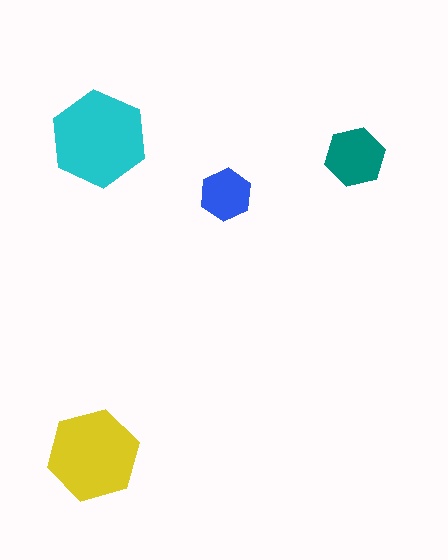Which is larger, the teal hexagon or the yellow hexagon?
The yellow one.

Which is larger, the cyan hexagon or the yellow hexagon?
The cyan one.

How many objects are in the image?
There are 4 objects in the image.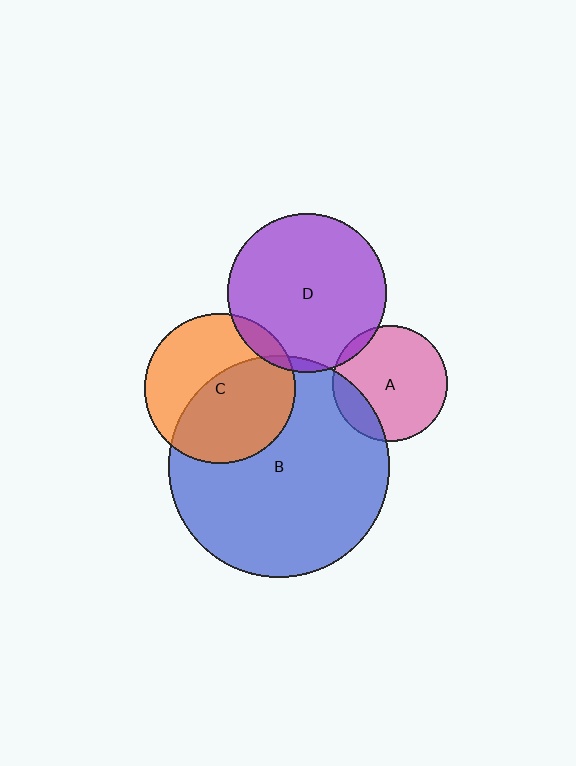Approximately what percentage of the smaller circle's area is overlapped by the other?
Approximately 10%.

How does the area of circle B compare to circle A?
Approximately 3.7 times.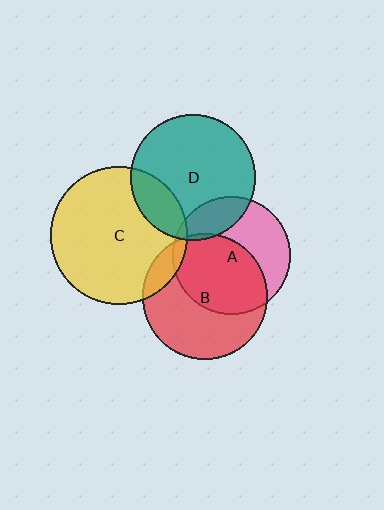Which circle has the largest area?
Circle C (yellow).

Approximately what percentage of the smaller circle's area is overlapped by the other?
Approximately 55%.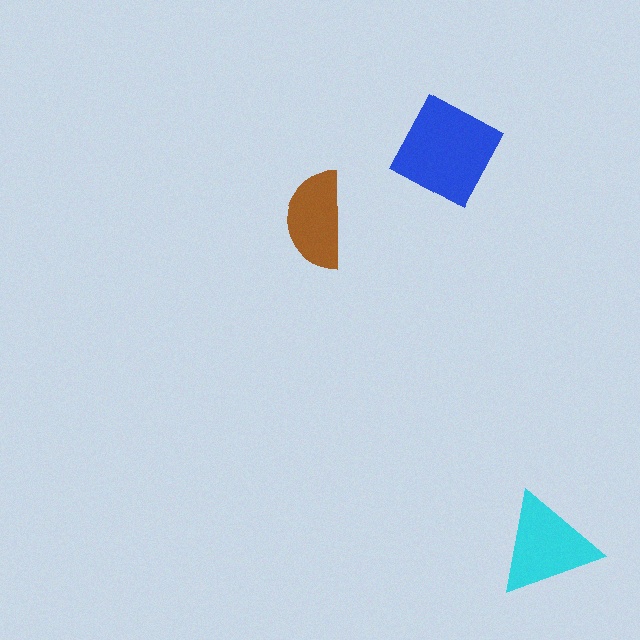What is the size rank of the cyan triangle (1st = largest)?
2nd.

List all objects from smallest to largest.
The brown semicircle, the cyan triangle, the blue square.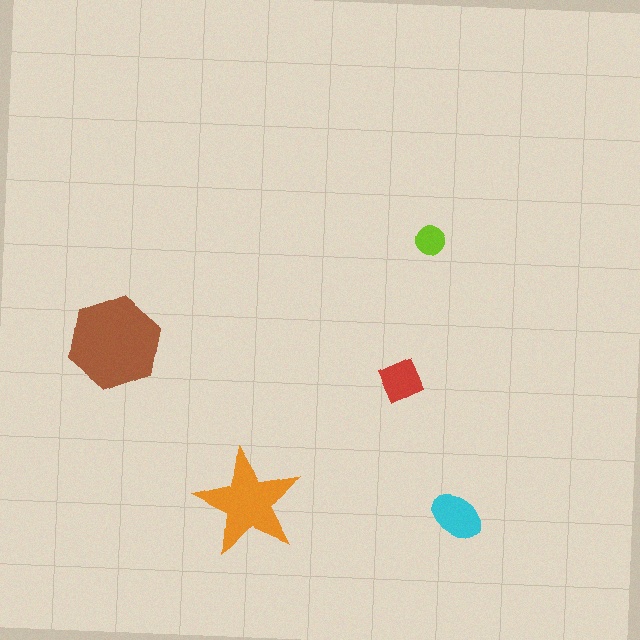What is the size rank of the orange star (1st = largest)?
2nd.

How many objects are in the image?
There are 5 objects in the image.